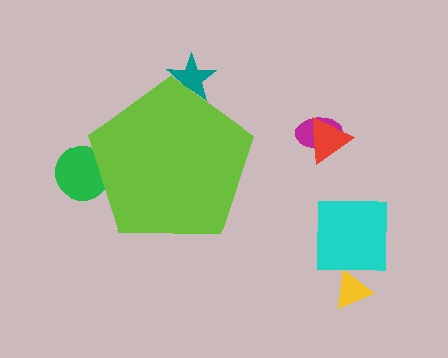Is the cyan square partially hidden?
No, the cyan square is fully visible.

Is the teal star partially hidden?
Yes, the teal star is partially hidden behind the lime pentagon.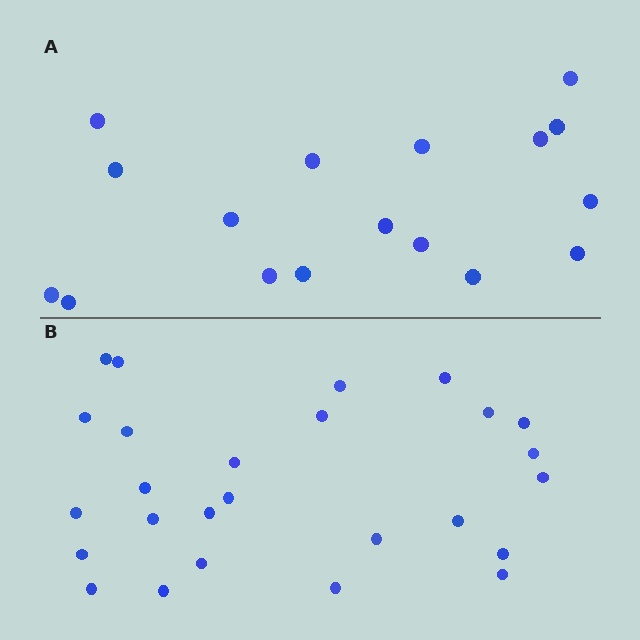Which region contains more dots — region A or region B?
Region B (the bottom region) has more dots.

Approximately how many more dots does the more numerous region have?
Region B has roughly 8 or so more dots than region A.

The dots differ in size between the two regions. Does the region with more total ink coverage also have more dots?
No. Region A has more total ink coverage because its dots are larger, but region B actually contains more individual dots. Total area can be misleading — the number of items is what matters here.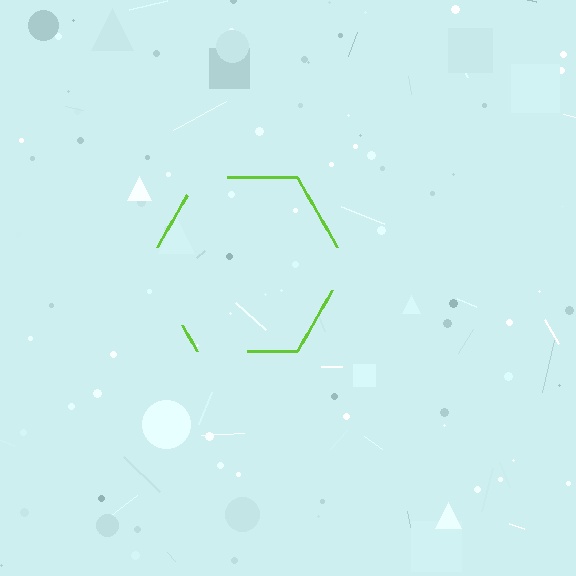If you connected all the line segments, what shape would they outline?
They would outline a hexagon.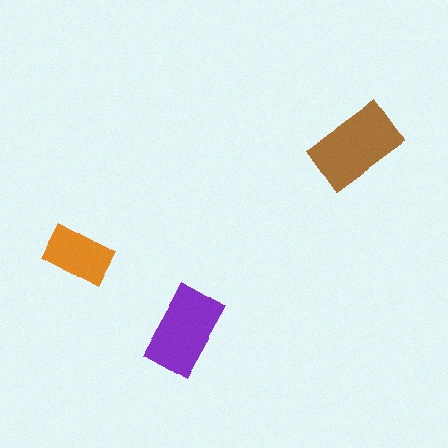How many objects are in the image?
There are 3 objects in the image.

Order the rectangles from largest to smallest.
the brown one, the purple one, the orange one.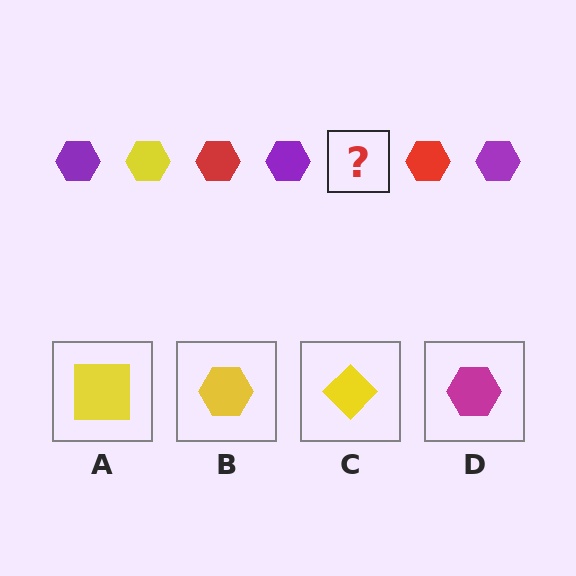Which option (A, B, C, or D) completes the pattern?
B.